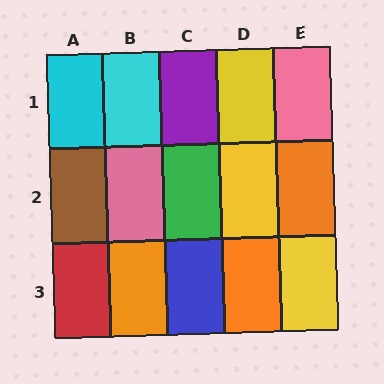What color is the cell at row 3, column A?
Red.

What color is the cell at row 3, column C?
Blue.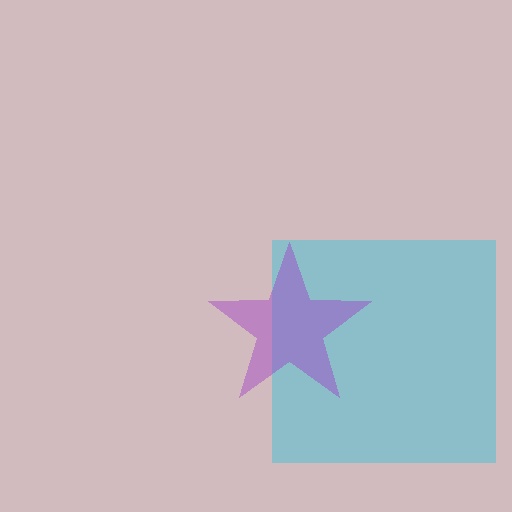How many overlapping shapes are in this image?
There are 2 overlapping shapes in the image.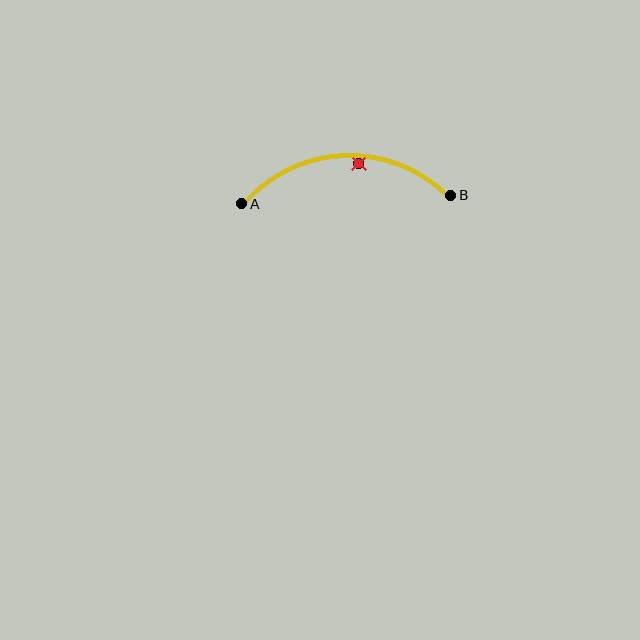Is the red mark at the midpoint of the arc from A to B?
No — the red mark does not lie on the arc at all. It sits slightly inside the curve.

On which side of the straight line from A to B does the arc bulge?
The arc bulges above the straight line connecting A and B.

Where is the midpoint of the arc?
The arc midpoint is the point on the curve farthest from the straight line joining A and B. It sits above that line.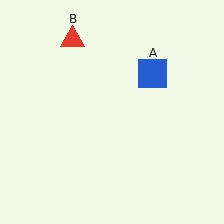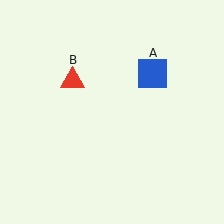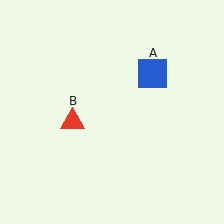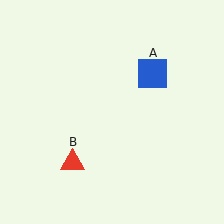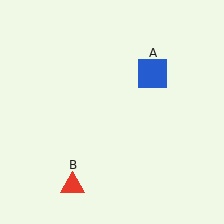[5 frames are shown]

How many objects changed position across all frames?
1 object changed position: red triangle (object B).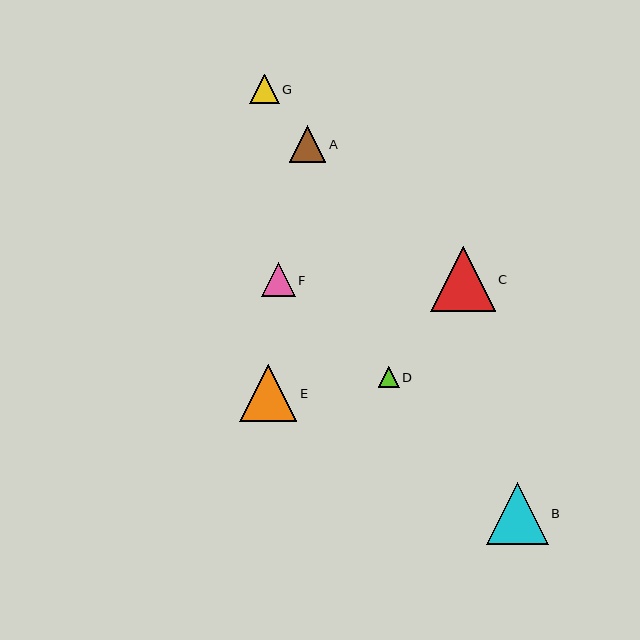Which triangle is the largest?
Triangle C is the largest with a size of approximately 65 pixels.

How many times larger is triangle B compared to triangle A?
Triangle B is approximately 1.7 times the size of triangle A.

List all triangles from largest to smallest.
From largest to smallest: C, B, E, A, F, G, D.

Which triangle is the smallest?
Triangle D is the smallest with a size of approximately 21 pixels.